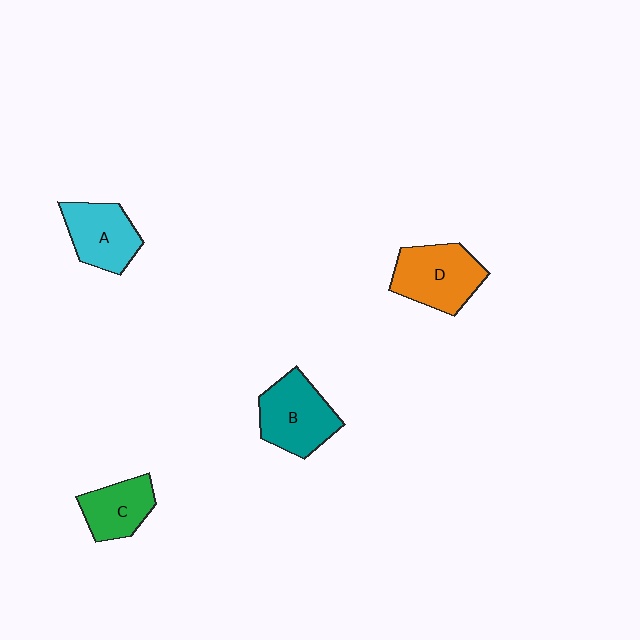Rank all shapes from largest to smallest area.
From largest to smallest: D (orange), B (teal), A (cyan), C (green).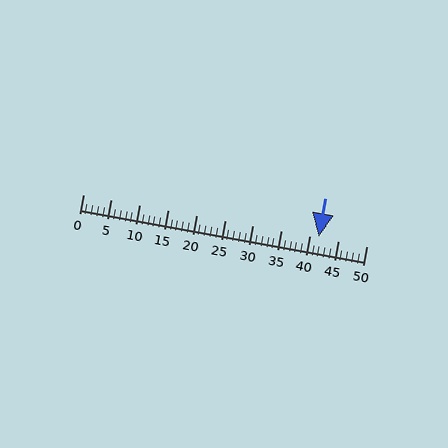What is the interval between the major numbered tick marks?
The major tick marks are spaced 5 units apart.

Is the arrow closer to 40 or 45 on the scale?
The arrow is closer to 40.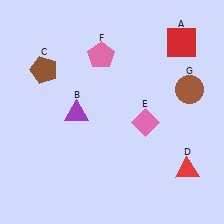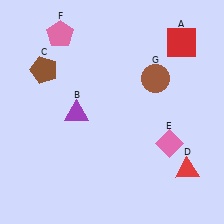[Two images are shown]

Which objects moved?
The objects that moved are: the pink diamond (E), the pink pentagon (F), the brown circle (G).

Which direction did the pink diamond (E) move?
The pink diamond (E) moved right.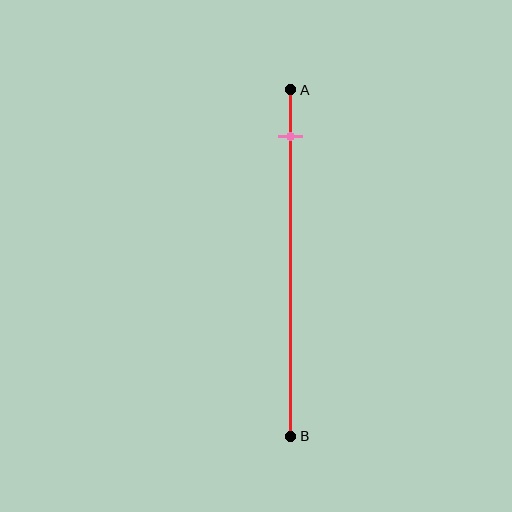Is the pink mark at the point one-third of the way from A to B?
No, the mark is at about 15% from A, not at the 33% one-third point.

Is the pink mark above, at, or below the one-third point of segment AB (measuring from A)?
The pink mark is above the one-third point of segment AB.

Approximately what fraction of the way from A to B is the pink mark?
The pink mark is approximately 15% of the way from A to B.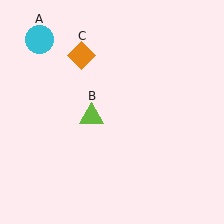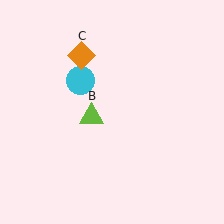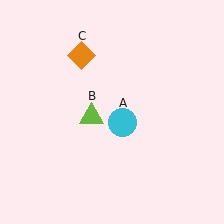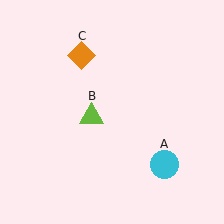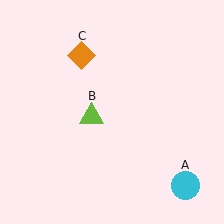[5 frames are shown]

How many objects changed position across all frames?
1 object changed position: cyan circle (object A).